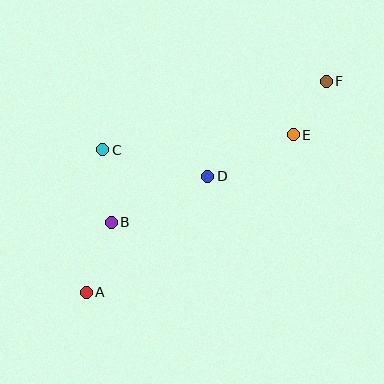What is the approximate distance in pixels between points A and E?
The distance between A and E is approximately 260 pixels.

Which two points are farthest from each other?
Points A and F are farthest from each other.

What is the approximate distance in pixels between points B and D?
The distance between B and D is approximately 107 pixels.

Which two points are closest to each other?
Points E and F are closest to each other.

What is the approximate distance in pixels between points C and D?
The distance between C and D is approximately 108 pixels.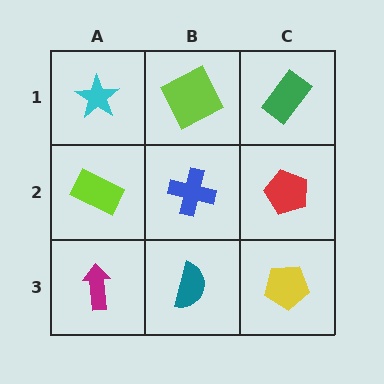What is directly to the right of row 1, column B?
A green rectangle.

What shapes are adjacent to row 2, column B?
A lime square (row 1, column B), a teal semicircle (row 3, column B), a lime rectangle (row 2, column A), a red pentagon (row 2, column C).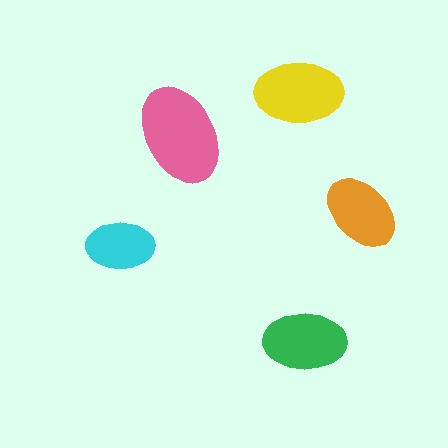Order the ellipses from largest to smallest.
the pink one, the yellow one, the green one, the orange one, the cyan one.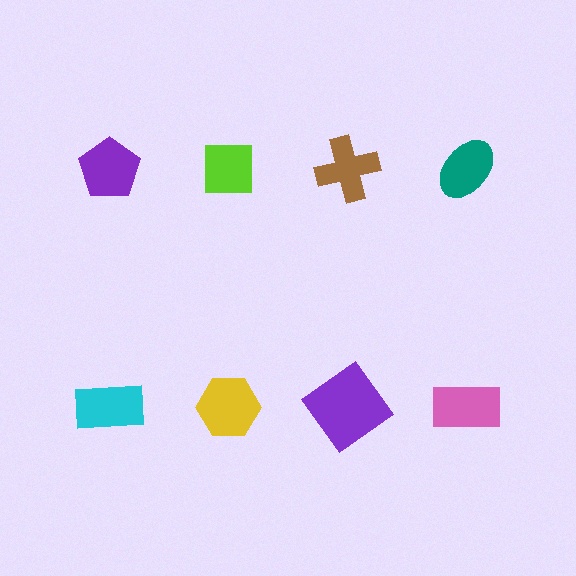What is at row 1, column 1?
A purple pentagon.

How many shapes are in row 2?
4 shapes.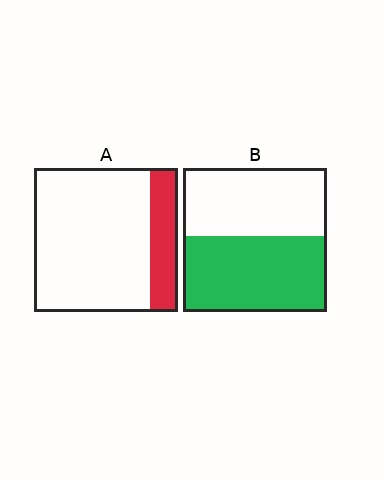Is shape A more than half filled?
No.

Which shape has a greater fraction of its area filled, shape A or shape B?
Shape B.